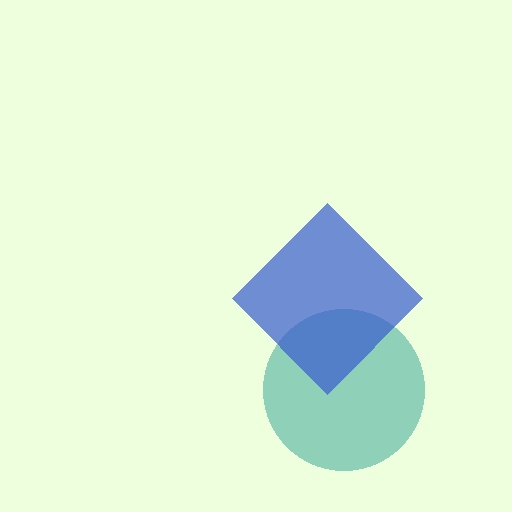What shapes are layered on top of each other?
The layered shapes are: a teal circle, a blue diamond.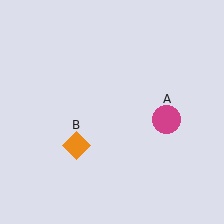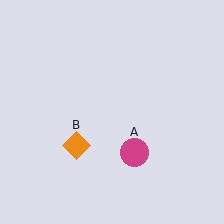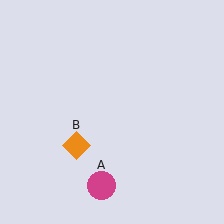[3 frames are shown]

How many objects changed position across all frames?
1 object changed position: magenta circle (object A).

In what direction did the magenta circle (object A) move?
The magenta circle (object A) moved down and to the left.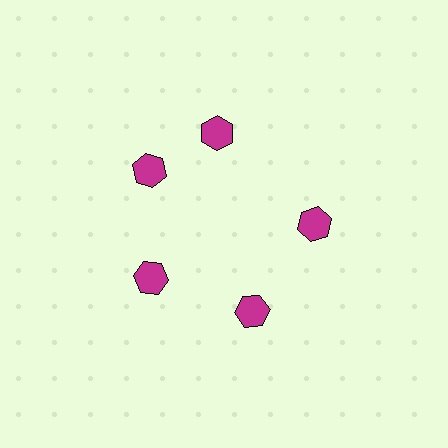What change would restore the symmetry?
The symmetry would be restored by rotating it back into even spacing with its neighbors so that all 5 hexagons sit at equal angles and equal distance from the center.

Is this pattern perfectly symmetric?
No. The 5 magenta hexagons are arranged in a ring, but one element near the 1 o'clock position is rotated out of alignment along the ring, breaking the 5-fold rotational symmetry.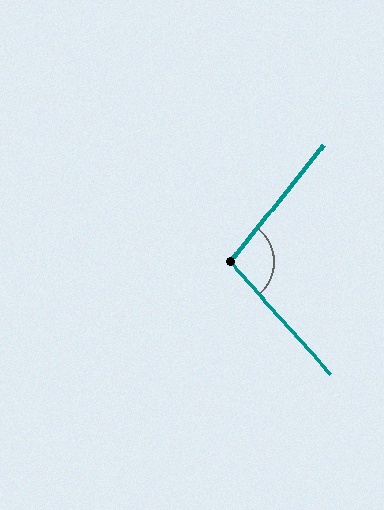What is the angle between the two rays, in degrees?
Approximately 99 degrees.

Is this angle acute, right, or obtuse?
It is obtuse.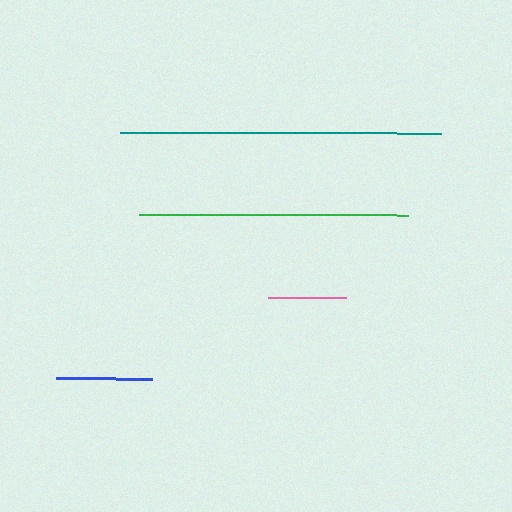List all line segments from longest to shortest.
From longest to shortest: teal, green, blue, pink.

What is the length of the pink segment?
The pink segment is approximately 78 pixels long.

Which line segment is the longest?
The teal line is the longest at approximately 321 pixels.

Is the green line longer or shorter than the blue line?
The green line is longer than the blue line.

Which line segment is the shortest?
The pink line is the shortest at approximately 78 pixels.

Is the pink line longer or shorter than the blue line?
The blue line is longer than the pink line.